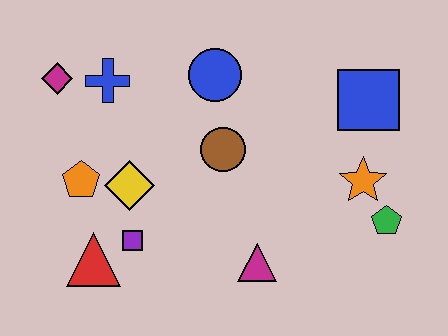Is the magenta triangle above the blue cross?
No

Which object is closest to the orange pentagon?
The yellow diamond is closest to the orange pentagon.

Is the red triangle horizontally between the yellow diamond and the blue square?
No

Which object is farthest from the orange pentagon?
The green pentagon is farthest from the orange pentagon.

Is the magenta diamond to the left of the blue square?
Yes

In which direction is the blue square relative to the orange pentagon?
The blue square is to the right of the orange pentagon.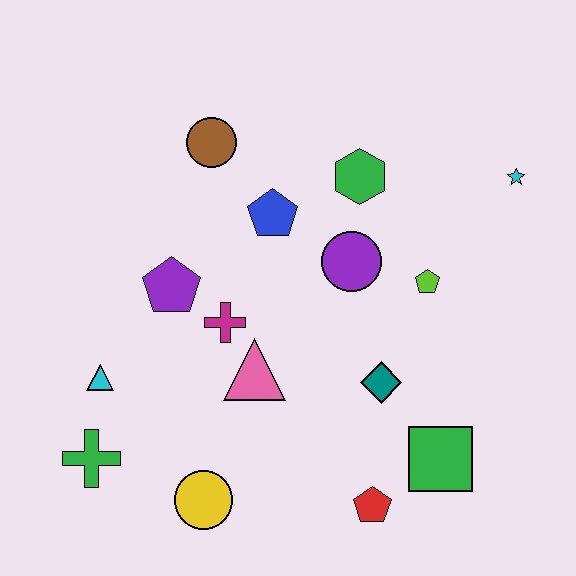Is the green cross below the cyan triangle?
Yes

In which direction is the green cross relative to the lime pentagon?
The green cross is to the left of the lime pentagon.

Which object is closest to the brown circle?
The blue pentagon is closest to the brown circle.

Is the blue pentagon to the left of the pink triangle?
No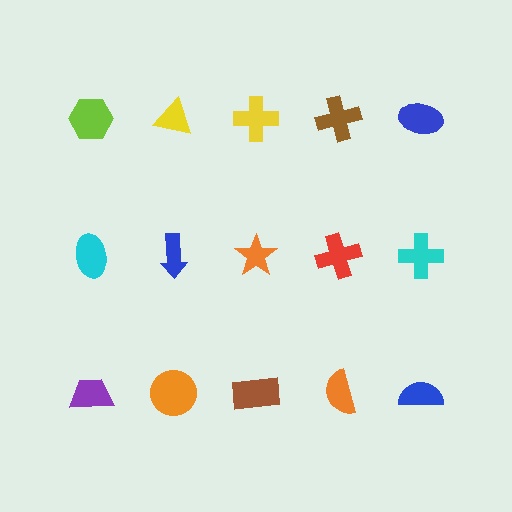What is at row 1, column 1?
A lime hexagon.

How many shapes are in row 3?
5 shapes.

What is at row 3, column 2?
An orange circle.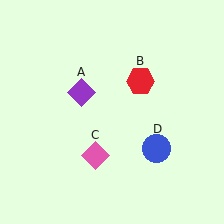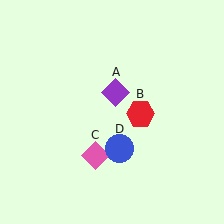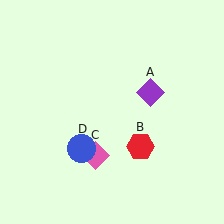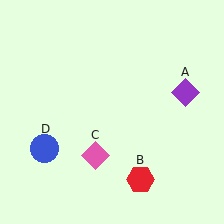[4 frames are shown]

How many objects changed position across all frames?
3 objects changed position: purple diamond (object A), red hexagon (object B), blue circle (object D).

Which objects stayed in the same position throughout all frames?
Pink diamond (object C) remained stationary.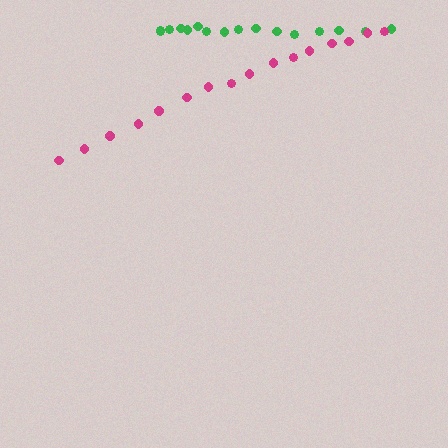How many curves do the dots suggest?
There are 2 distinct paths.